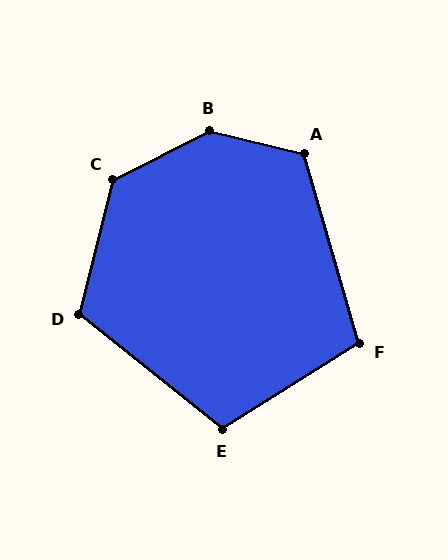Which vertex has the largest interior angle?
B, at approximately 140 degrees.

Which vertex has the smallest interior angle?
F, at approximately 106 degrees.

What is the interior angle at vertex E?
Approximately 109 degrees (obtuse).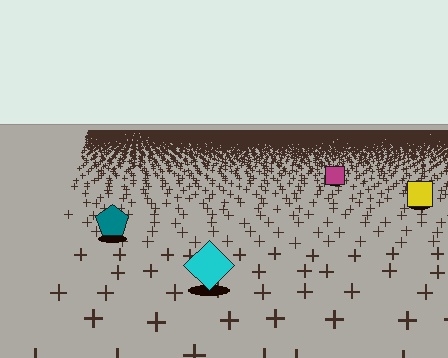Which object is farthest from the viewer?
The magenta square is farthest from the viewer. It appears smaller and the ground texture around it is denser.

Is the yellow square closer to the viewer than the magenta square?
Yes. The yellow square is closer — you can tell from the texture gradient: the ground texture is coarser near it.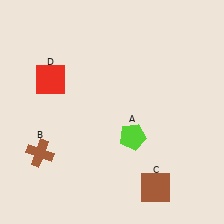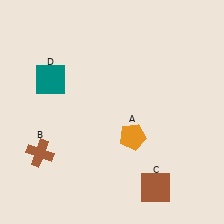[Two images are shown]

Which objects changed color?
A changed from lime to orange. D changed from red to teal.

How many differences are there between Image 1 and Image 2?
There are 2 differences between the two images.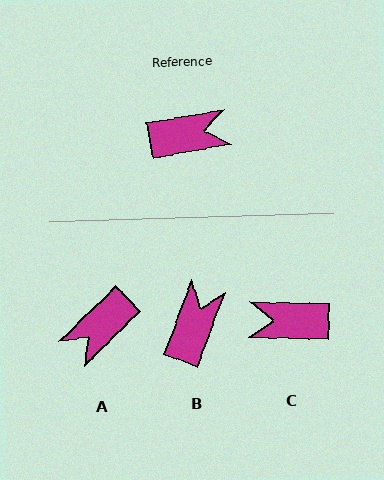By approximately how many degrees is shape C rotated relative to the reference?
Approximately 169 degrees counter-clockwise.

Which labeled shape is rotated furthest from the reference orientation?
C, about 169 degrees away.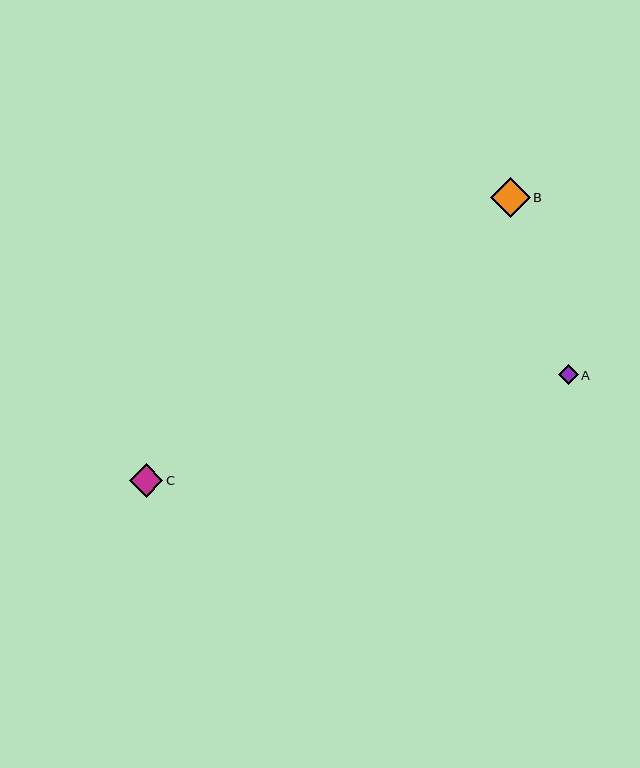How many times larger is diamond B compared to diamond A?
Diamond B is approximately 2.0 times the size of diamond A.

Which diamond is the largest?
Diamond B is the largest with a size of approximately 40 pixels.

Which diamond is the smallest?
Diamond A is the smallest with a size of approximately 20 pixels.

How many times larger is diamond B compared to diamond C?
Diamond B is approximately 1.2 times the size of diamond C.